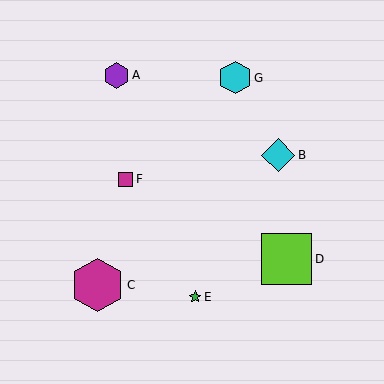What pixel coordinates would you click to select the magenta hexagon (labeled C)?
Click at (97, 285) to select the magenta hexagon C.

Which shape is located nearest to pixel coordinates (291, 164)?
The cyan diamond (labeled B) at (278, 155) is nearest to that location.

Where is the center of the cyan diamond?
The center of the cyan diamond is at (278, 155).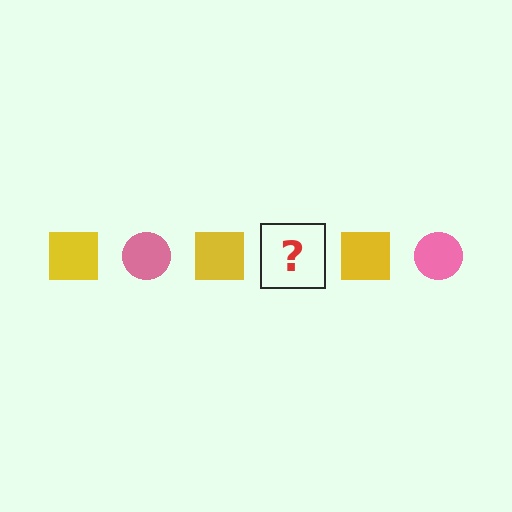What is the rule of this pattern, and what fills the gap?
The rule is that the pattern alternates between yellow square and pink circle. The gap should be filled with a pink circle.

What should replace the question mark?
The question mark should be replaced with a pink circle.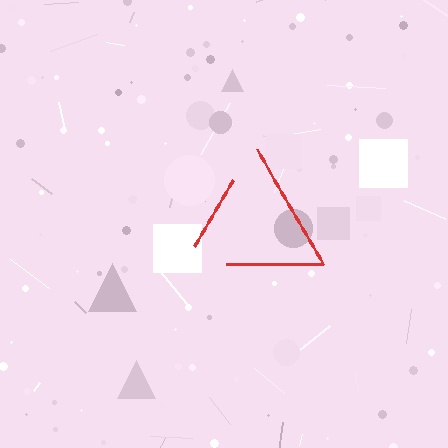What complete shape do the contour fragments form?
The contour fragments form a triangle.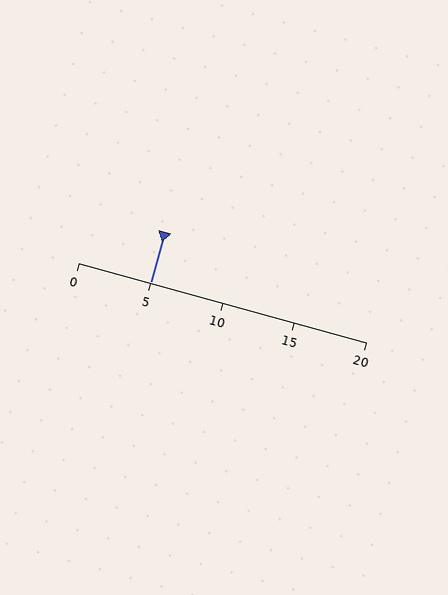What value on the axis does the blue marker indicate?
The marker indicates approximately 5.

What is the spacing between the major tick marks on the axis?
The major ticks are spaced 5 apart.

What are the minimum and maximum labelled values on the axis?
The axis runs from 0 to 20.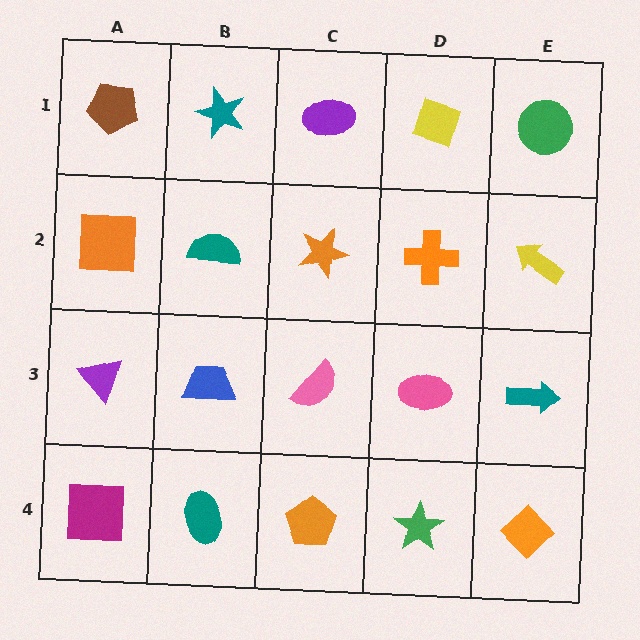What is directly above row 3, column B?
A teal semicircle.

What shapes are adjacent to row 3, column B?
A teal semicircle (row 2, column B), a teal ellipse (row 4, column B), a purple triangle (row 3, column A), a pink semicircle (row 3, column C).